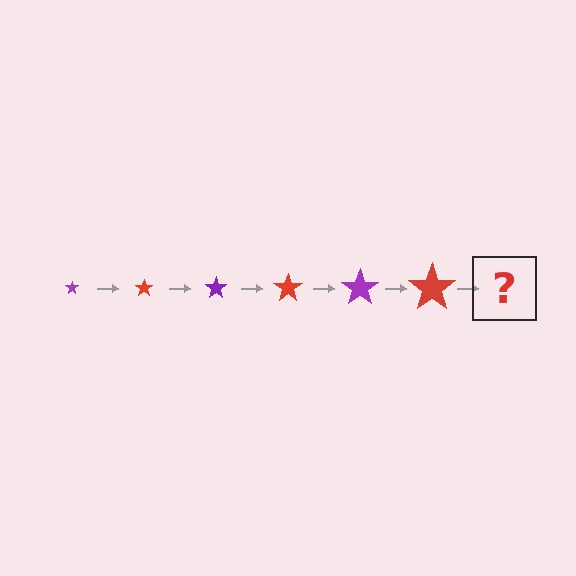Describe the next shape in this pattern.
It should be a purple star, larger than the previous one.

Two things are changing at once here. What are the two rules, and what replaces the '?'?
The two rules are that the star grows larger each step and the color cycles through purple and red. The '?' should be a purple star, larger than the previous one.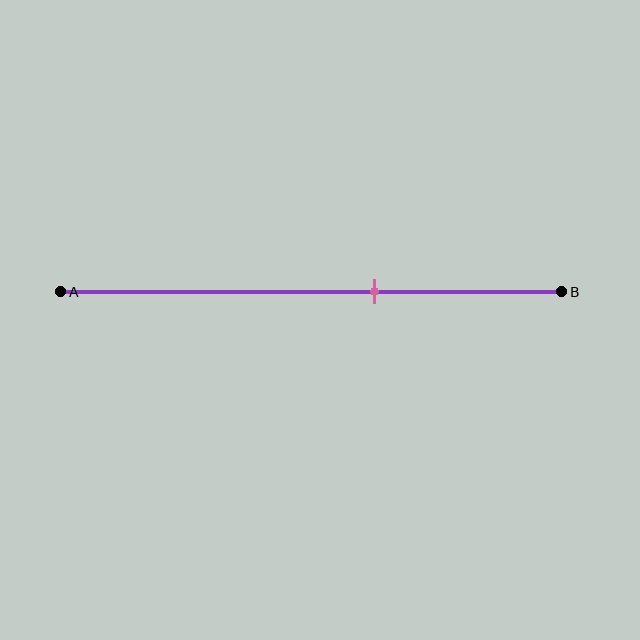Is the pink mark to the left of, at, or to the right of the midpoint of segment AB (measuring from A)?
The pink mark is to the right of the midpoint of segment AB.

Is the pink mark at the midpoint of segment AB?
No, the mark is at about 65% from A, not at the 50% midpoint.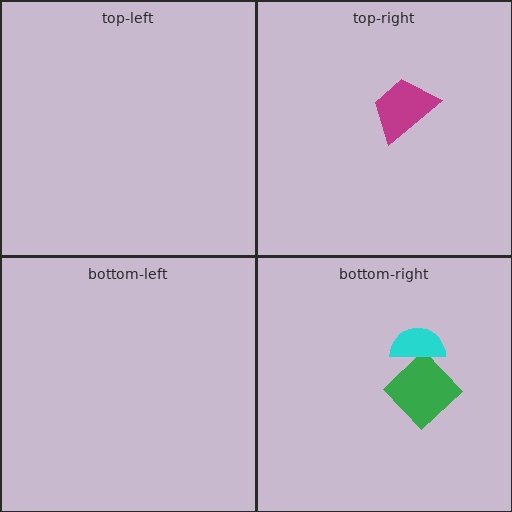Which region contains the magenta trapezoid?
The top-right region.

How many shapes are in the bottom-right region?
2.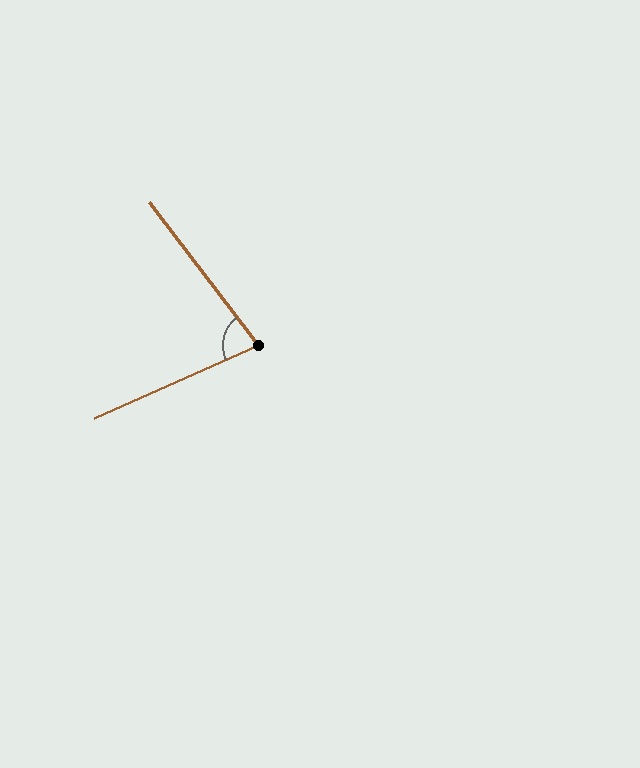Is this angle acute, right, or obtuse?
It is acute.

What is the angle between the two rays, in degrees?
Approximately 77 degrees.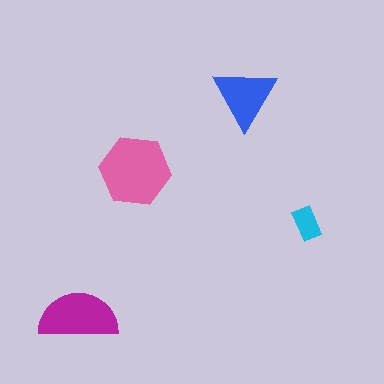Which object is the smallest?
The cyan rectangle.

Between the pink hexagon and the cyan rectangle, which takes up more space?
The pink hexagon.